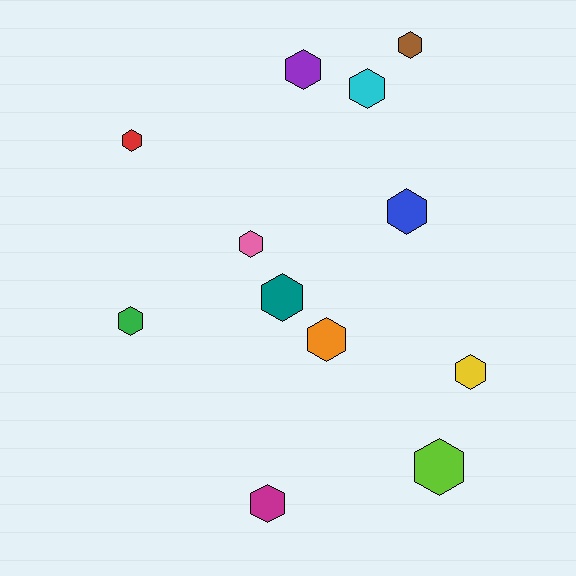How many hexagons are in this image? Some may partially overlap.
There are 12 hexagons.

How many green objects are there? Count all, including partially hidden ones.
There is 1 green object.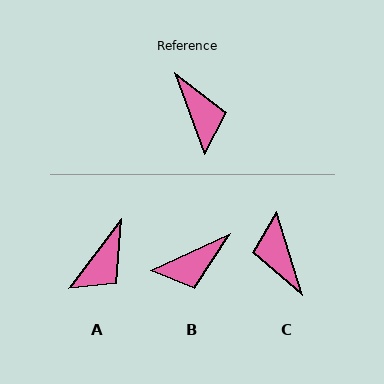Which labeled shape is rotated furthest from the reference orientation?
C, about 177 degrees away.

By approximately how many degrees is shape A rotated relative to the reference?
Approximately 57 degrees clockwise.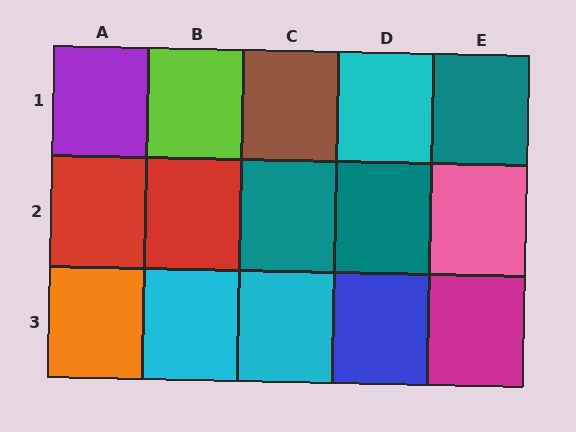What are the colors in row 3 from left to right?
Orange, cyan, cyan, blue, magenta.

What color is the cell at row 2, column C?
Teal.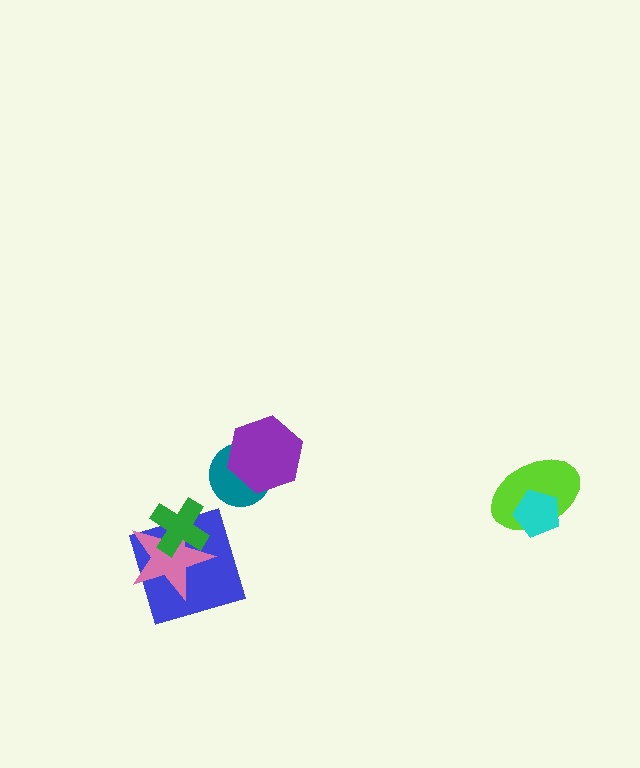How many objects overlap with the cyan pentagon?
1 object overlaps with the cyan pentagon.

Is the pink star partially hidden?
Yes, it is partially covered by another shape.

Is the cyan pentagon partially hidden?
No, no other shape covers it.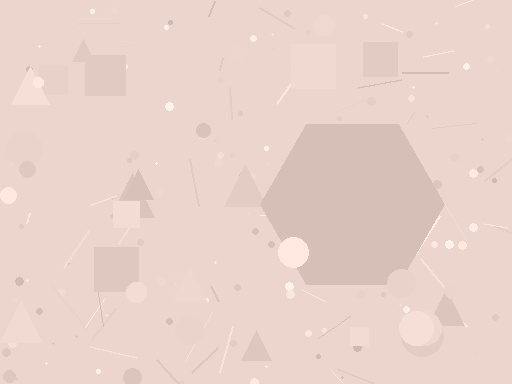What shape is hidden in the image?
A hexagon is hidden in the image.